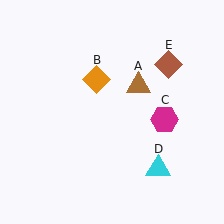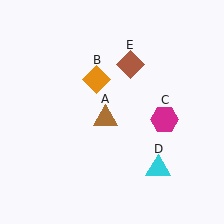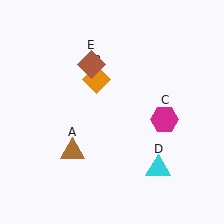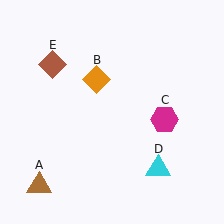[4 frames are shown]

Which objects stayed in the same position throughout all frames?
Orange diamond (object B) and magenta hexagon (object C) and cyan triangle (object D) remained stationary.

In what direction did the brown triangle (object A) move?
The brown triangle (object A) moved down and to the left.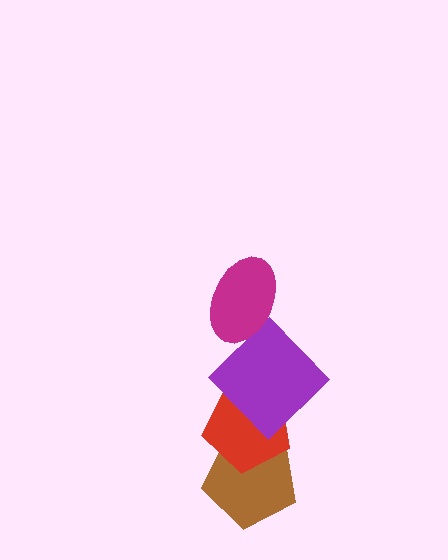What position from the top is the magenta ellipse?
The magenta ellipse is 1st from the top.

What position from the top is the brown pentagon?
The brown pentagon is 4th from the top.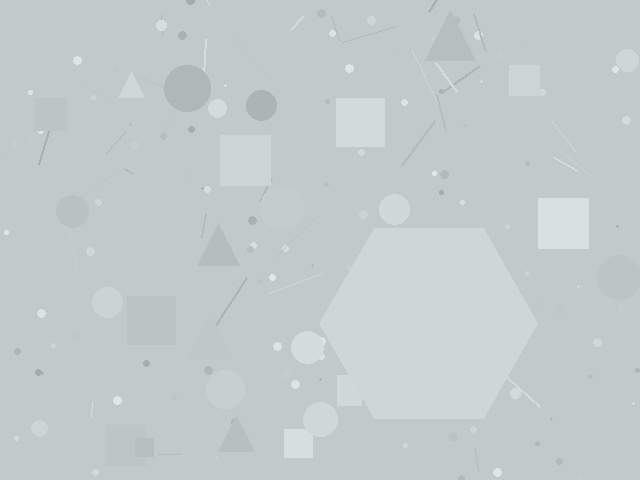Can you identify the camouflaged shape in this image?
The camouflaged shape is a hexagon.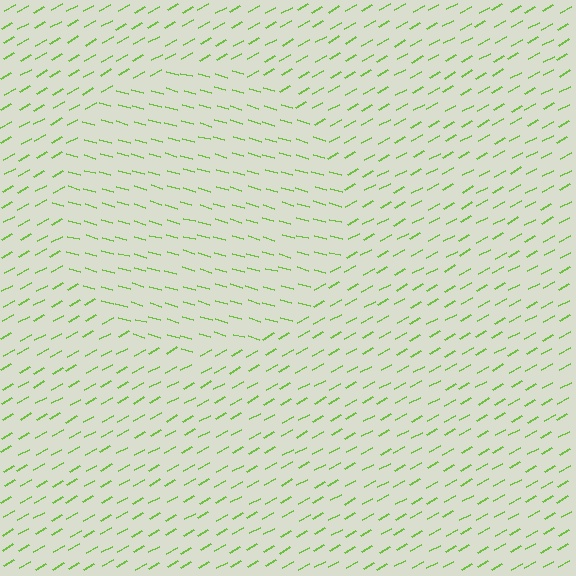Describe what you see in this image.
The image is filled with small lime line segments. A circle region in the image has lines oriented differently from the surrounding lines, creating a visible texture boundary.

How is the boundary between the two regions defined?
The boundary is defined purely by a change in line orientation (approximately 45 degrees difference). All lines are the same color and thickness.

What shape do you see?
I see a circle.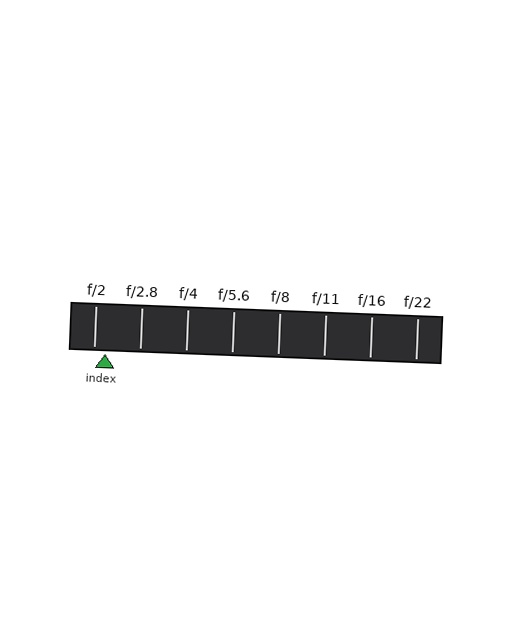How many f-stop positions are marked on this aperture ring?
There are 8 f-stop positions marked.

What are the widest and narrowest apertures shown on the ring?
The widest aperture shown is f/2 and the narrowest is f/22.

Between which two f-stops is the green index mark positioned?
The index mark is between f/2 and f/2.8.